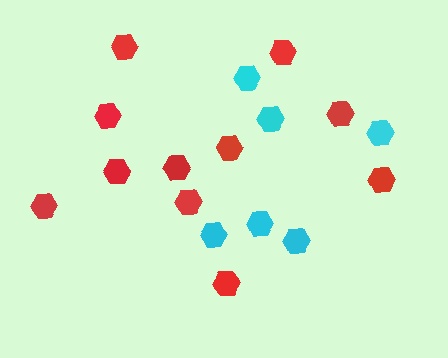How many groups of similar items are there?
There are 2 groups: one group of red hexagons (11) and one group of cyan hexagons (6).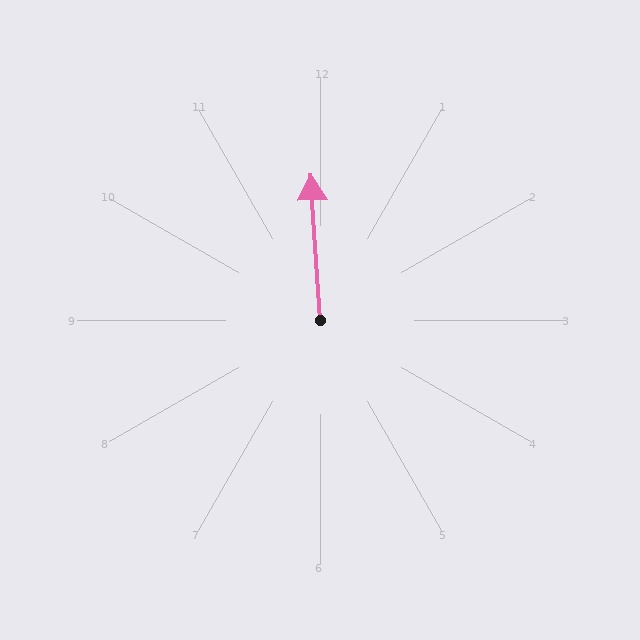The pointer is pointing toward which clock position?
Roughly 12 o'clock.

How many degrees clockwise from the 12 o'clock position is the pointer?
Approximately 356 degrees.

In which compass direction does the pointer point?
North.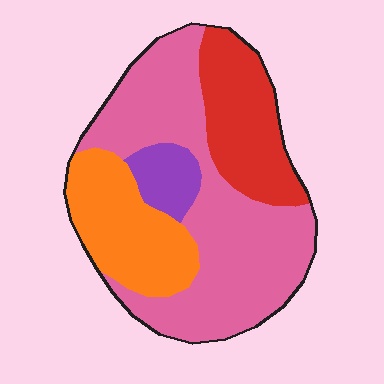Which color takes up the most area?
Pink, at roughly 50%.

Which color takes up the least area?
Purple, at roughly 5%.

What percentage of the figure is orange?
Orange takes up about one fifth (1/5) of the figure.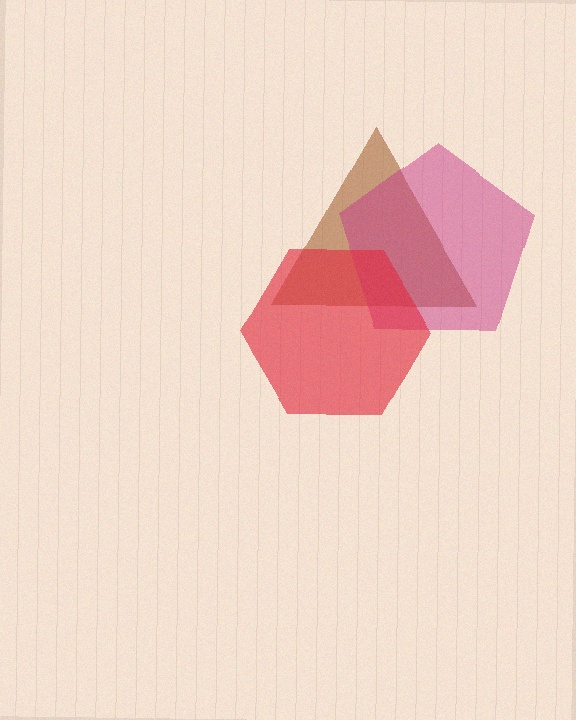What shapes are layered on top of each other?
The layered shapes are: a brown triangle, a magenta pentagon, a red hexagon.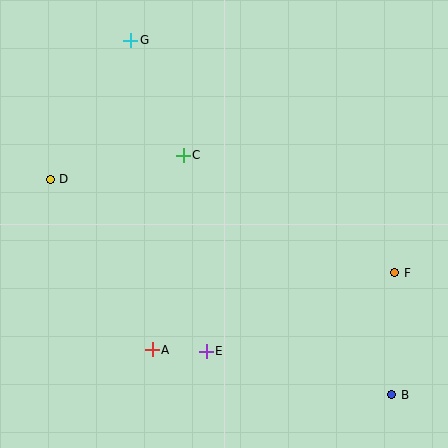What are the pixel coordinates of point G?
Point G is at (131, 40).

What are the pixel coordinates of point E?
Point E is at (206, 351).